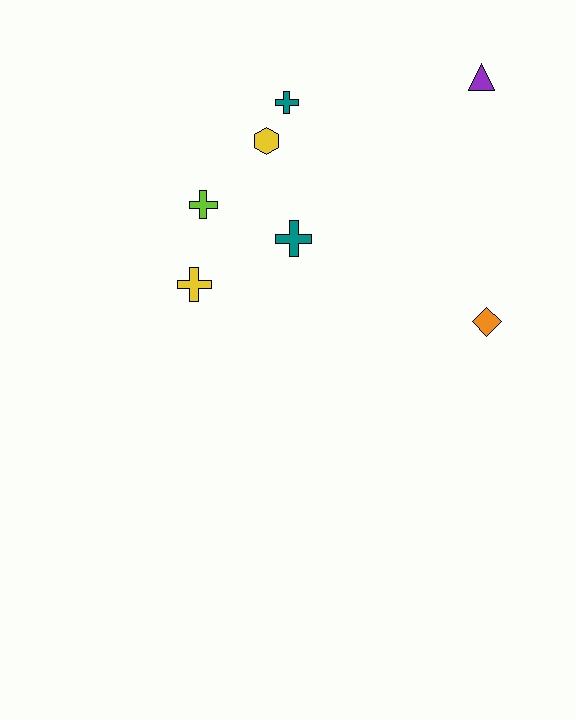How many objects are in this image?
There are 7 objects.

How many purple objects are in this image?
There is 1 purple object.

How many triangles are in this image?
There is 1 triangle.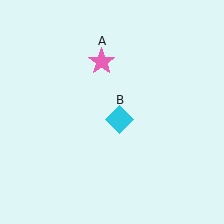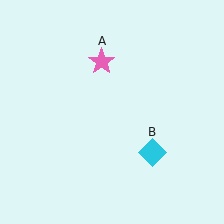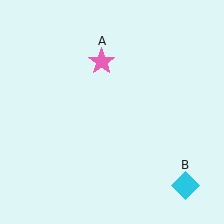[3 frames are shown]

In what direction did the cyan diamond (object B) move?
The cyan diamond (object B) moved down and to the right.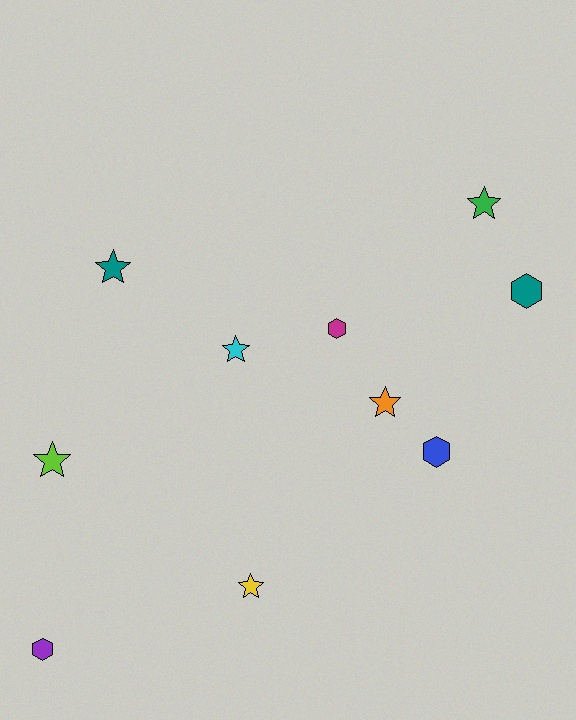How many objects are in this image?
There are 10 objects.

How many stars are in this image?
There are 6 stars.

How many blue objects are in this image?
There is 1 blue object.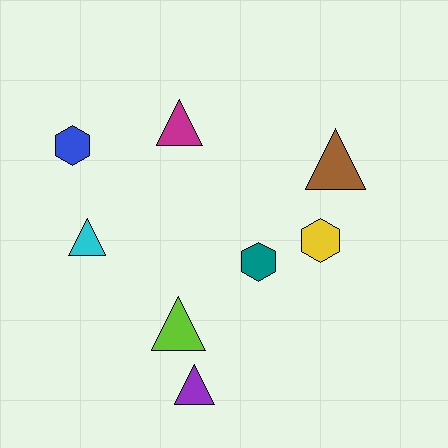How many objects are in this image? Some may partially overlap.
There are 8 objects.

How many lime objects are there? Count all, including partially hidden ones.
There is 1 lime object.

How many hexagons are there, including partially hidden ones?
There are 3 hexagons.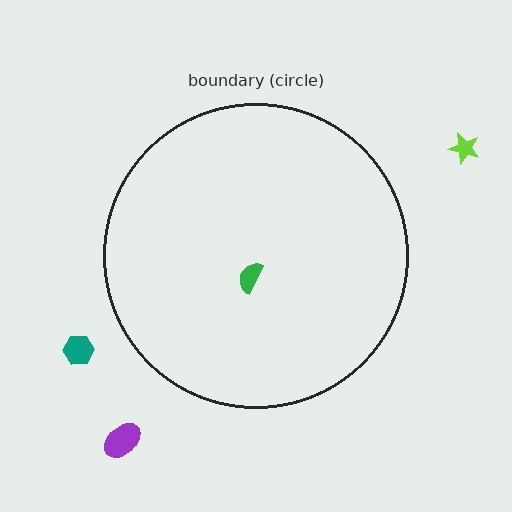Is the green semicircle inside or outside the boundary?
Inside.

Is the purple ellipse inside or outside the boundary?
Outside.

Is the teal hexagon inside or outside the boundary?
Outside.